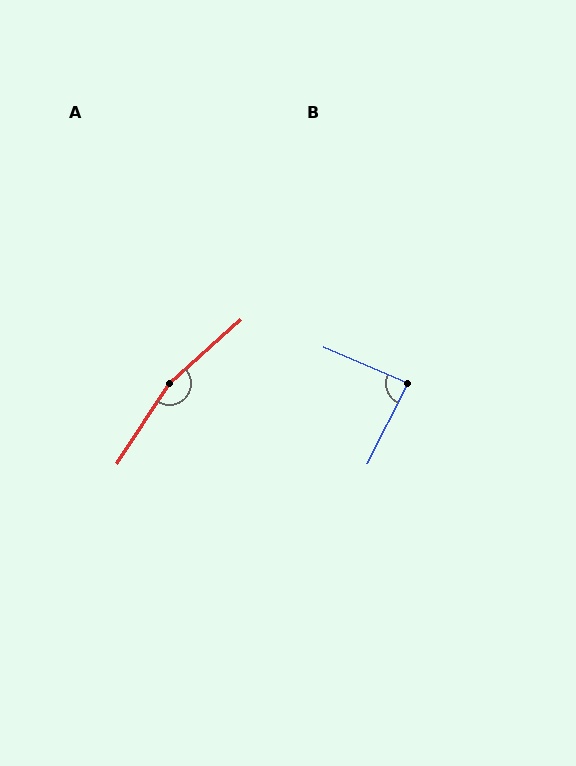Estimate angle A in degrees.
Approximately 165 degrees.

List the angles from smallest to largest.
B (86°), A (165°).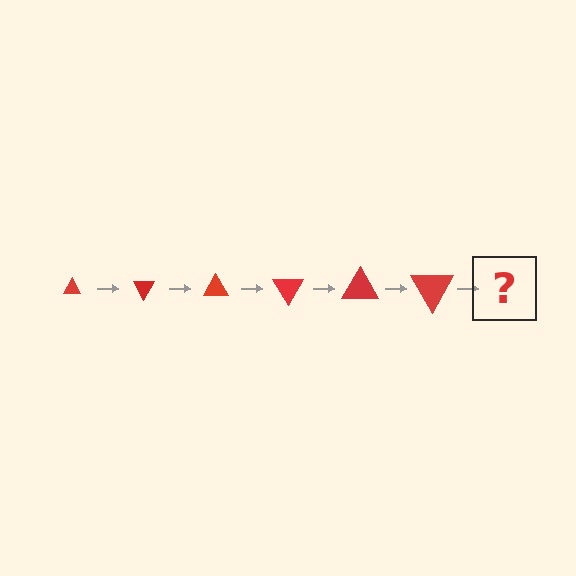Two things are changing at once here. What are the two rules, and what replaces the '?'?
The two rules are that the triangle grows larger each step and it rotates 60 degrees each step. The '?' should be a triangle, larger than the previous one and rotated 360 degrees from the start.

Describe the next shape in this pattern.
It should be a triangle, larger than the previous one and rotated 360 degrees from the start.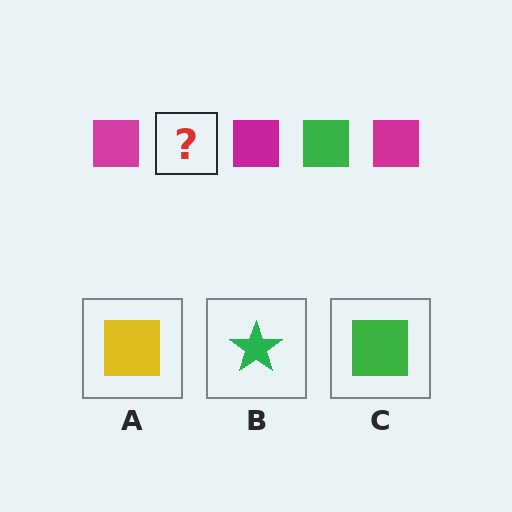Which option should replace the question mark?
Option C.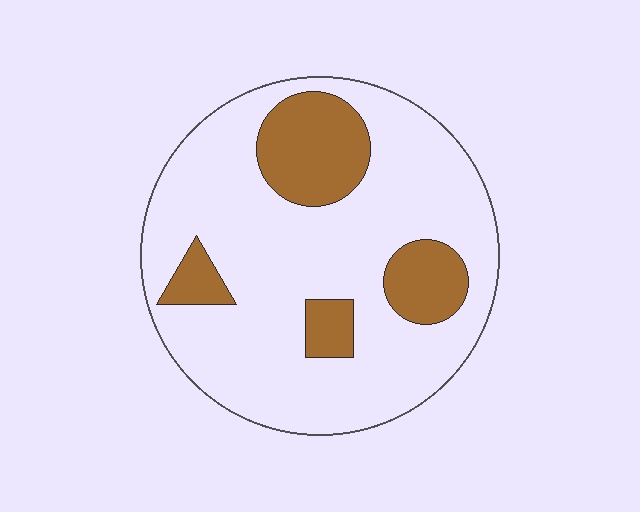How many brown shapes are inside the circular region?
4.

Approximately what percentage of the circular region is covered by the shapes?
Approximately 20%.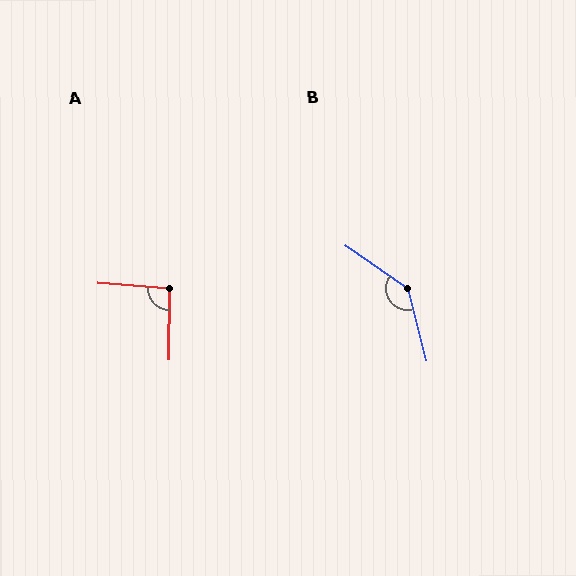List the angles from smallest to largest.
A (94°), B (140°).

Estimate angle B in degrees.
Approximately 140 degrees.